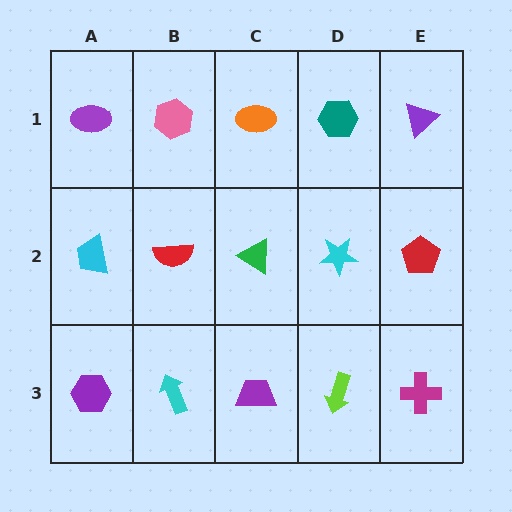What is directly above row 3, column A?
A cyan trapezoid.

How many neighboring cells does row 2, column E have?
3.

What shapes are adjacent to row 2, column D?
A teal hexagon (row 1, column D), a lime arrow (row 3, column D), a green triangle (row 2, column C), a red pentagon (row 2, column E).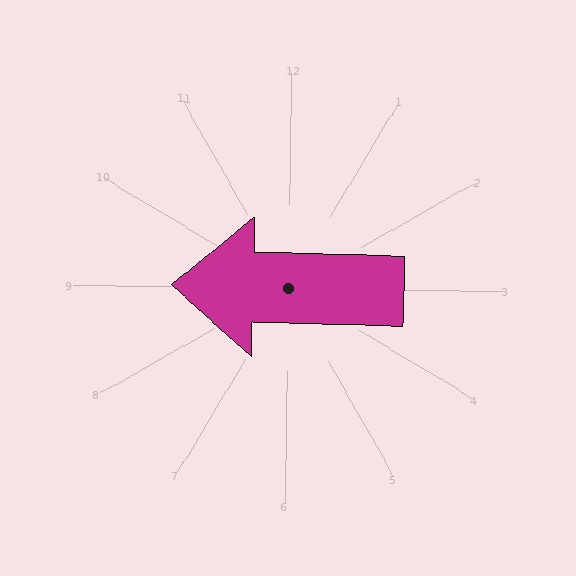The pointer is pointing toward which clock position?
Roughly 9 o'clock.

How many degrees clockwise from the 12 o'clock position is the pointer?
Approximately 271 degrees.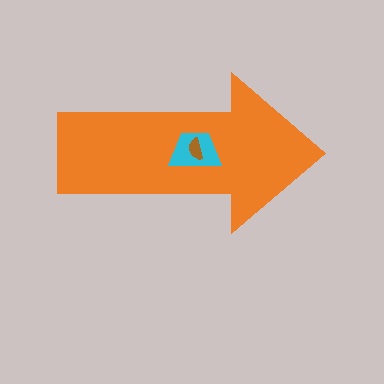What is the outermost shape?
The orange arrow.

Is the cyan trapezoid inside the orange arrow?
Yes.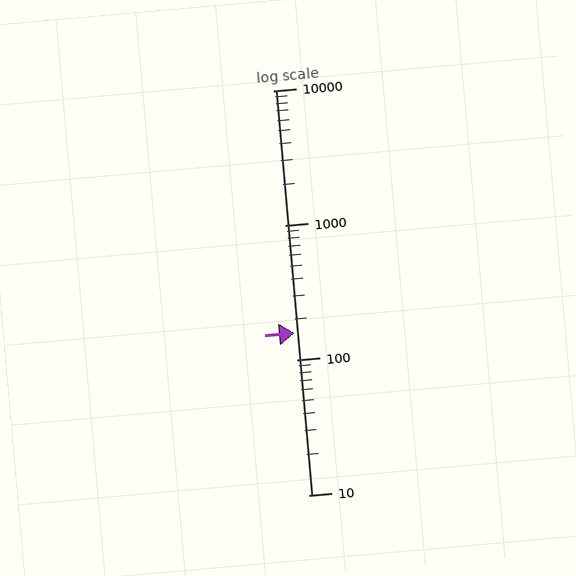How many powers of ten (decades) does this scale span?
The scale spans 3 decades, from 10 to 10000.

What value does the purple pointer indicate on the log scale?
The pointer indicates approximately 160.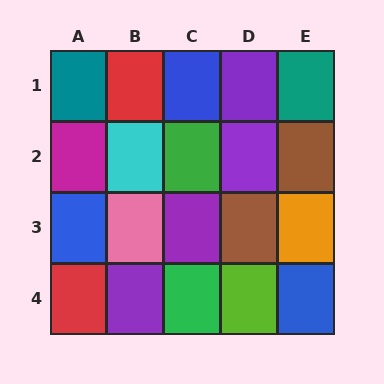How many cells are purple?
4 cells are purple.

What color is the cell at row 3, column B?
Pink.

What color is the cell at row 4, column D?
Lime.